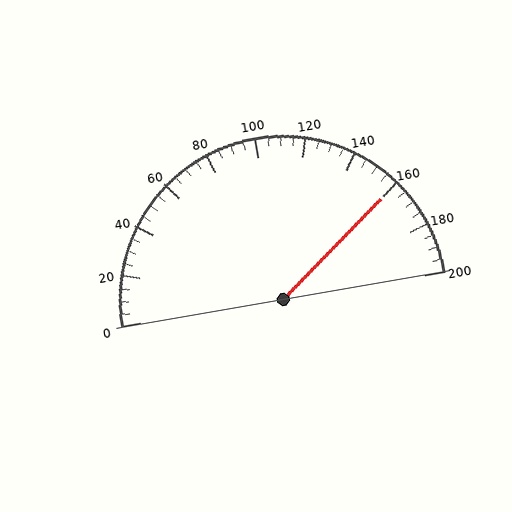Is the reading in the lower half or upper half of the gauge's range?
The reading is in the upper half of the range (0 to 200).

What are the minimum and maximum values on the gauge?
The gauge ranges from 0 to 200.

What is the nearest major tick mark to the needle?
The nearest major tick mark is 160.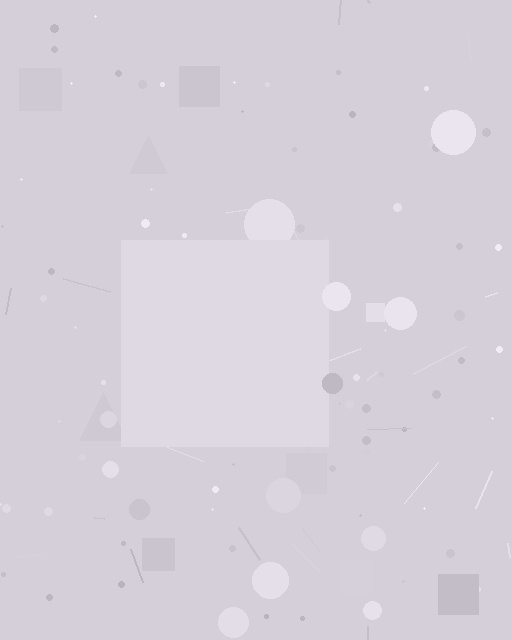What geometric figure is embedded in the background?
A square is embedded in the background.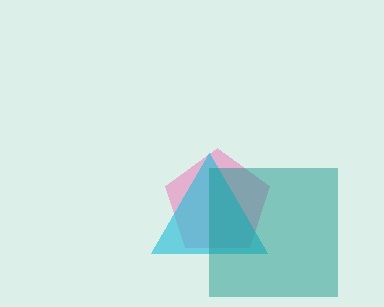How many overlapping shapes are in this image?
There are 3 overlapping shapes in the image.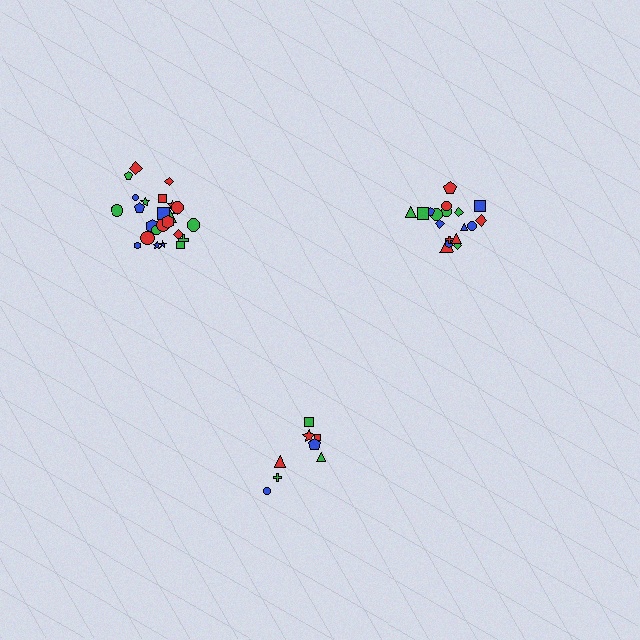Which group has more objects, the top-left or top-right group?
The top-left group.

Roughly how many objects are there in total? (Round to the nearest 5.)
Roughly 50 objects in total.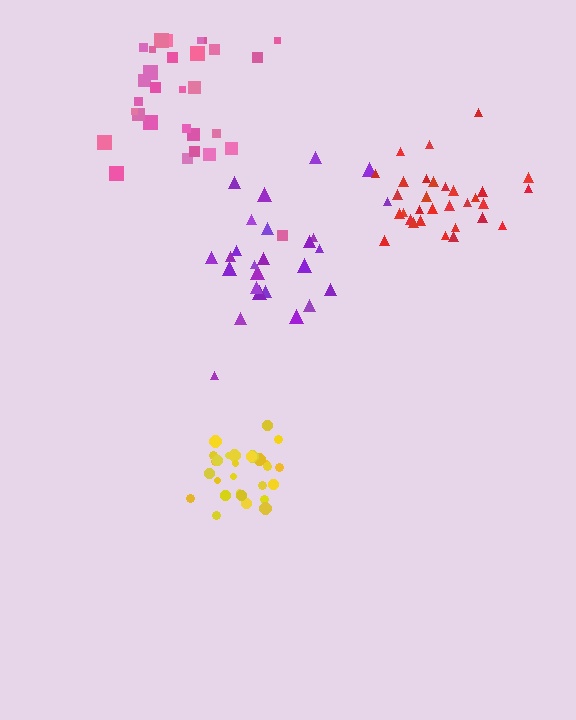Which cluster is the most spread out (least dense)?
Purple.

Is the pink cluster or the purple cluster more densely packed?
Pink.